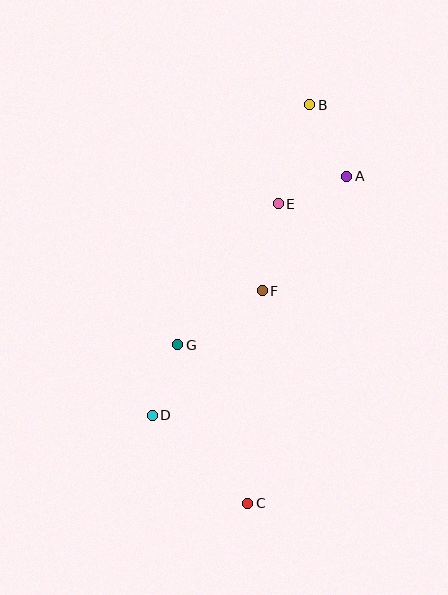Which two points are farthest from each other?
Points B and C are farthest from each other.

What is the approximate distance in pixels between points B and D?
The distance between B and D is approximately 348 pixels.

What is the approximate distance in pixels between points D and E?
The distance between D and E is approximately 246 pixels.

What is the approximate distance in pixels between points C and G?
The distance between C and G is approximately 173 pixels.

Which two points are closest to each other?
Points A and E are closest to each other.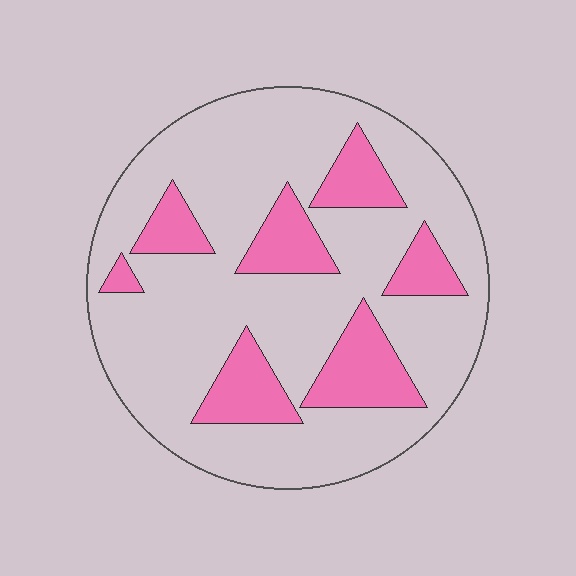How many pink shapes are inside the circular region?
7.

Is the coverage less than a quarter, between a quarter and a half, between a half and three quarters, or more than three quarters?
Less than a quarter.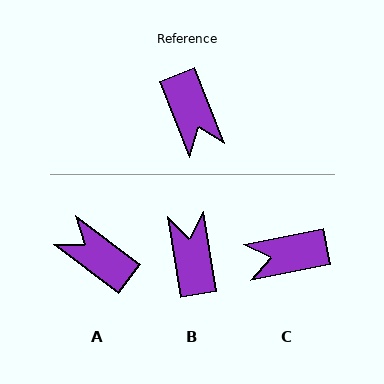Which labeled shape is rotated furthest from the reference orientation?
B, about 167 degrees away.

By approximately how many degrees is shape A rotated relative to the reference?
Approximately 149 degrees clockwise.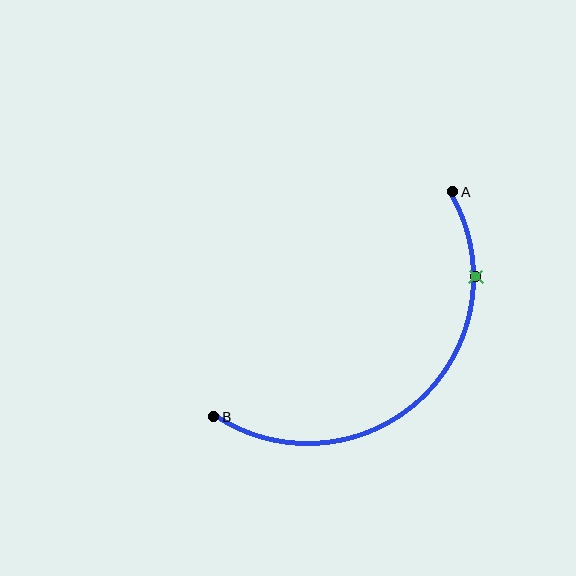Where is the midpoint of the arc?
The arc midpoint is the point on the curve farthest from the straight line joining A and B. It sits below and to the right of that line.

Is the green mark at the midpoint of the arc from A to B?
No. The green mark lies on the arc but is closer to endpoint A. The arc midpoint would be at the point on the curve equidistant along the arc from both A and B.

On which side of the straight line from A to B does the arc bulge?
The arc bulges below and to the right of the straight line connecting A and B.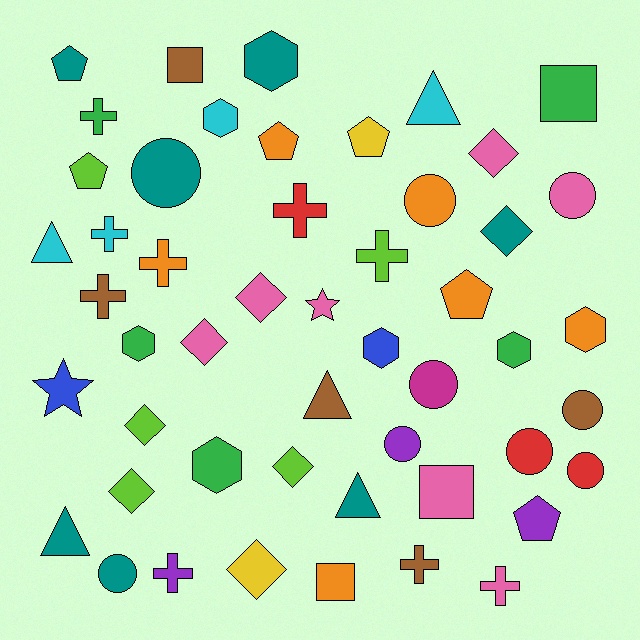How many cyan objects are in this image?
There are 4 cyan objects.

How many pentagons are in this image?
There are 6 pentagons.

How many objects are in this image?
There are 50 objects.